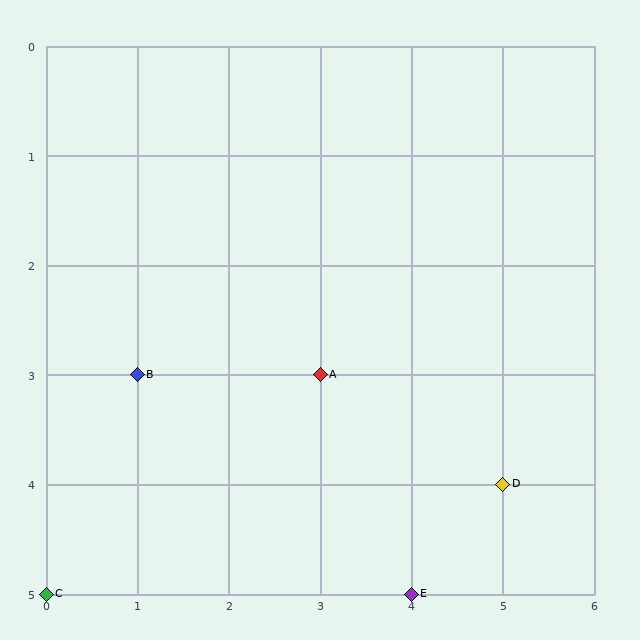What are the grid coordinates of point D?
Point D is at grid coordinates (5, 4).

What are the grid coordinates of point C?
Point C is at grid coordinates (0, 5).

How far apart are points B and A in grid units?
Points B and A are 2 columns apart.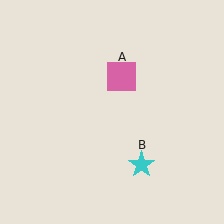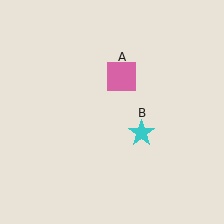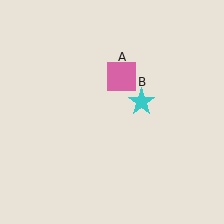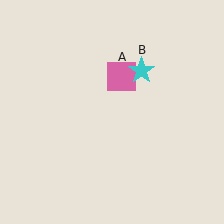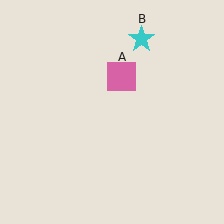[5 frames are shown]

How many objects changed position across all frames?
1 object changed position: cyan star (object B).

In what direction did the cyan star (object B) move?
The cyan star (object B) moved up.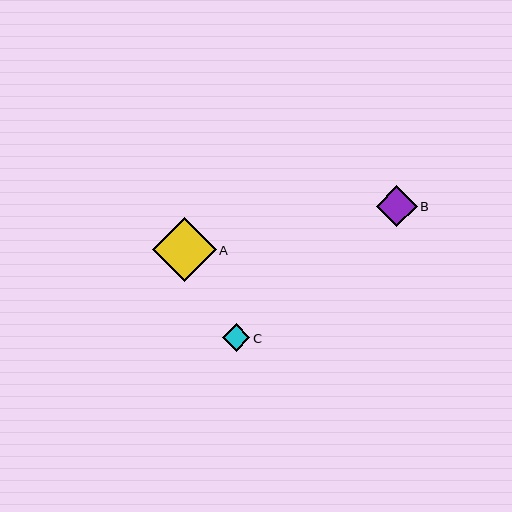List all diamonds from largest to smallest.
From largest to smallest: A, B, C.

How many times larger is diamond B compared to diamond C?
Diamond B is approximately 1.5 times the size of diamond C.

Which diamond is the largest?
Diamond A is the largest with a size of approximately 64 pixels.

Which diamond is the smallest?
Diamond C is the smallest with a size of approximately 28 pixels.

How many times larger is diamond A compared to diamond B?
Diamond A is approximately 1.6 times the size of diamond B.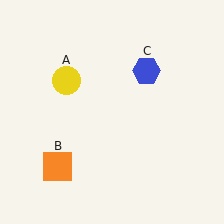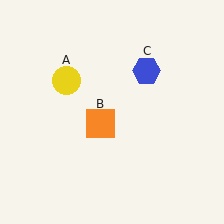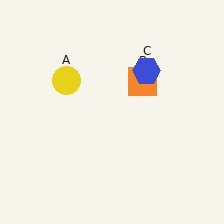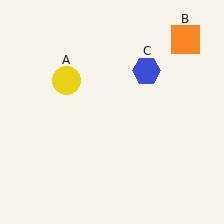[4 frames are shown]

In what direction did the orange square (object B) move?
The orange square (object B) moved up and to the right.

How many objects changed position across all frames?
1 object changed position: orange square (object B).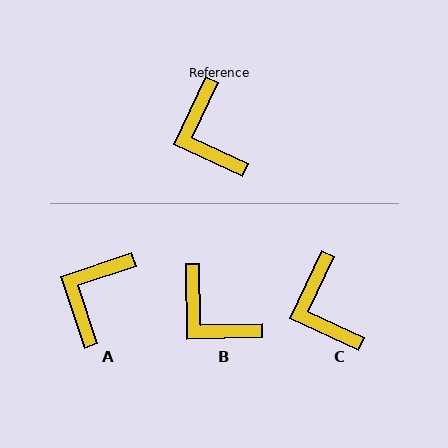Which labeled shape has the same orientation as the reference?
C.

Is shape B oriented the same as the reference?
No, it is off by about 26 degrees.